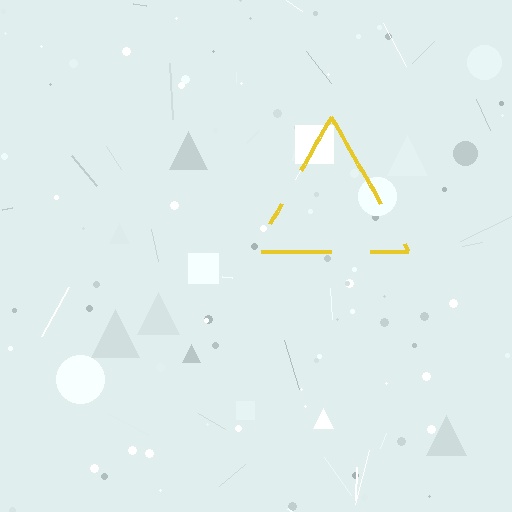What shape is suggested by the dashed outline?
The dashed outline suggests a triangle.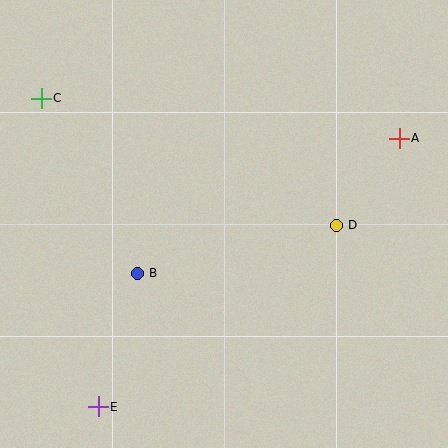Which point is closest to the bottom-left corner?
Point E is closest to the bottom-left corner.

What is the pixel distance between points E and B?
The distance between E and B is 139 pixels.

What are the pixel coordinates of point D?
Point D is at (336, 225).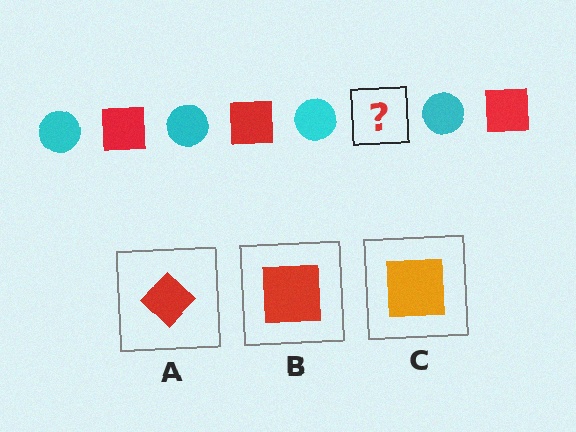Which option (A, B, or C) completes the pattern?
B.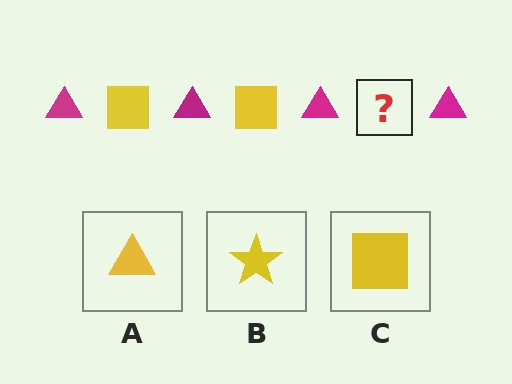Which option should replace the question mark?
Option C.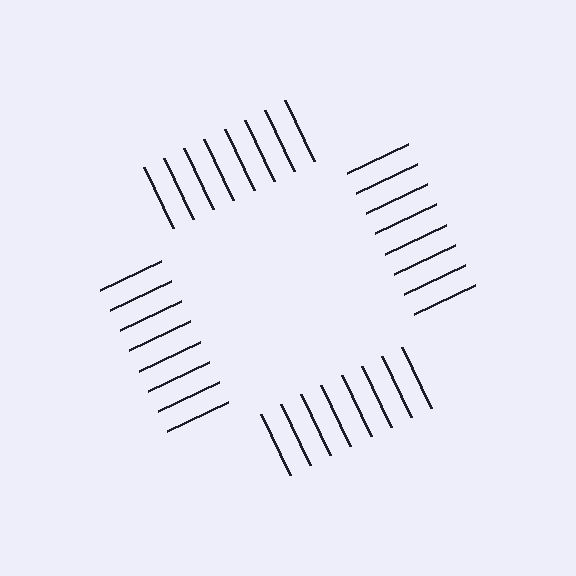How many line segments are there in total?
32 — 8 along each of the 4 edges.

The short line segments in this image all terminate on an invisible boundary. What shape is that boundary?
An illusory square — the line segments terminate on its edges but no continuous stroke is drawn.